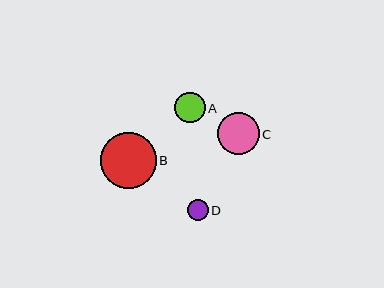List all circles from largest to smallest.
From largest to smallest: B, C, A, D.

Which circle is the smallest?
Circle D is the smallest with a size of approximately 21 pixels.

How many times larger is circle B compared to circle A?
Circle B is approximately 1.8 times the size of circle A.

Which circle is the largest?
Circle B is the largest with a size of approximately 56 pixels.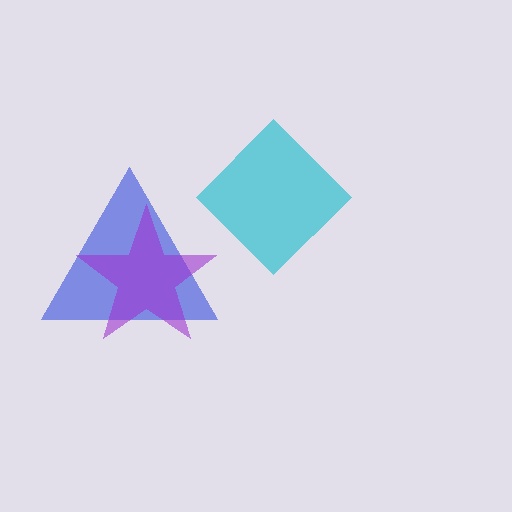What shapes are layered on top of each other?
The layered shapes are: a blue triangle, a purple star, a cyan diamond.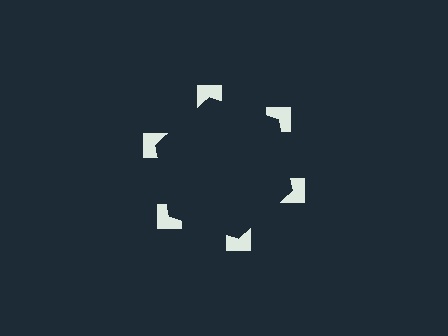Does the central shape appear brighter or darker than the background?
It typically appears slightly darker than the background, even though no actual brightness change is drawn.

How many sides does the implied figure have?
6 sides.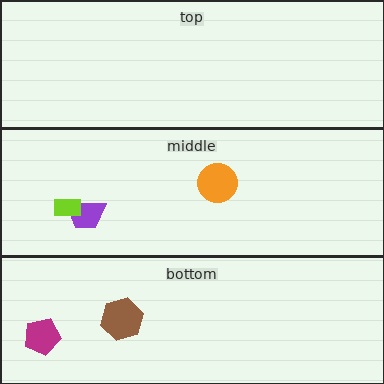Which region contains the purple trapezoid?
The middle region.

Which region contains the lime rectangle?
The middle region.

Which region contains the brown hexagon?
The bottom region.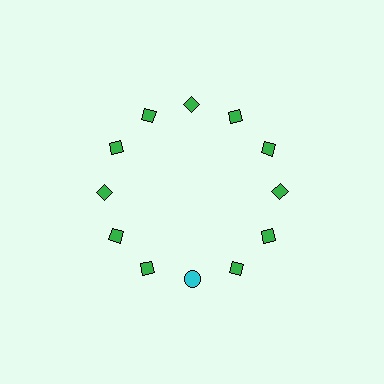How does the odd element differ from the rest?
It differs in both color (cyan instead of green) and shape (circle instead of diamond).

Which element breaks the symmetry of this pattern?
The cyan circle at roughly the 6 o'clock position breaks the symmetry. All other shapes are green diamonds.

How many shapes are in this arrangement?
There are 12 shapes arranged in a ring pattern.